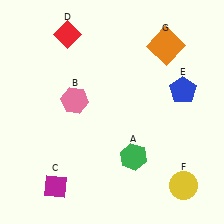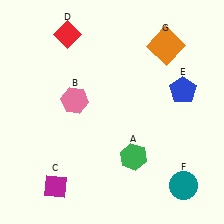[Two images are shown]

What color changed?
The circle (F) changed from yellow in Image 1 to teal in Image 2.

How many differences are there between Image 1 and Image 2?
There is 1 difference between the two images.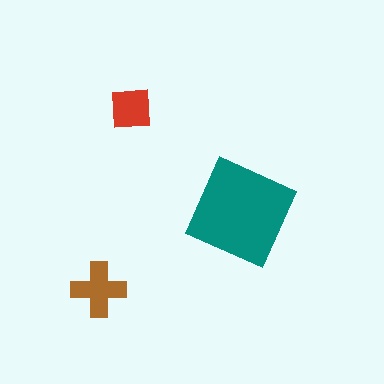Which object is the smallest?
The red square.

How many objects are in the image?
There are 3 objects in the image.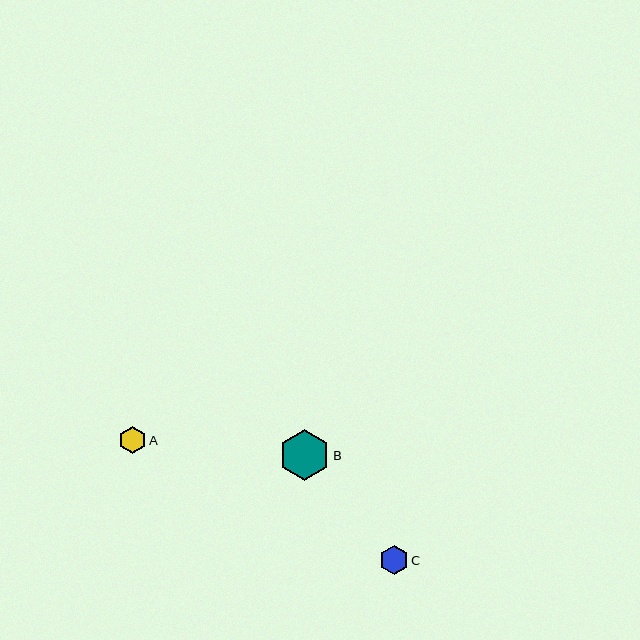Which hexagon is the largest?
Hexagon B is the largest with a size of approximately 50 pixels.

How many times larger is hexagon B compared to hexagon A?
Hexagon B is approximately 1.8 times the size of hexagon A.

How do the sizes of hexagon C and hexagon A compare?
Hexagon C and hexagon A are approximately the same size.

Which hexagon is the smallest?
Hexagon A is the smallest with a size of approximately 27 pixels.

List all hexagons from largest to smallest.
From largest to smallest: B, C, A.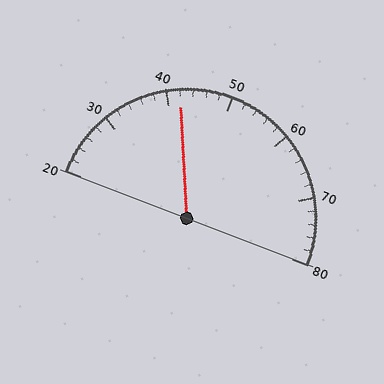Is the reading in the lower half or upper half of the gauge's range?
The reading is in the lower half of the range (20 to 80).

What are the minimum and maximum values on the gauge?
The gauge ranges from 20 to 80.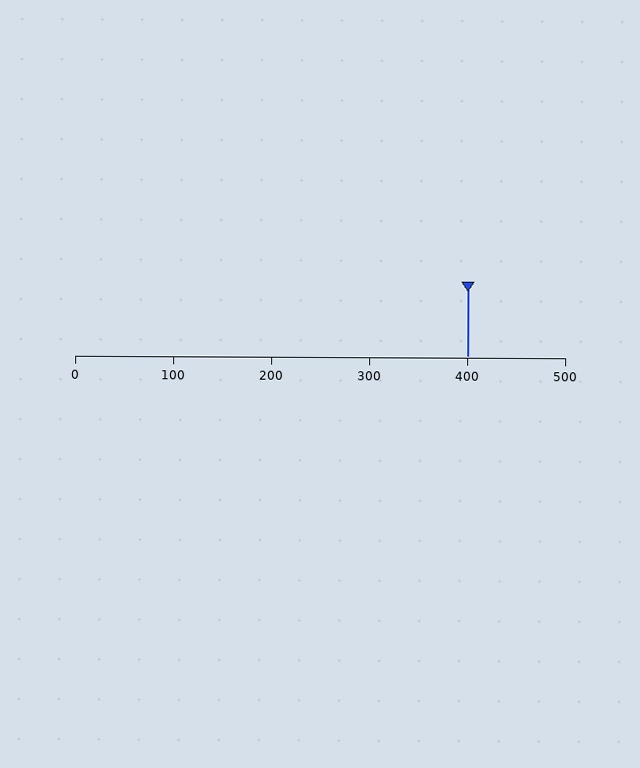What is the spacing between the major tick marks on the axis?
The major ticks are spaced 100 apart.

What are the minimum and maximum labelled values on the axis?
The axis runs from 0 to 500.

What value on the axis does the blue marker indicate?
The marker indicates approximately 400.